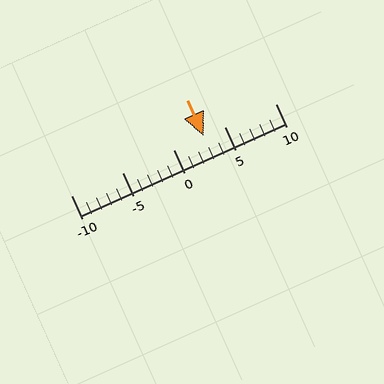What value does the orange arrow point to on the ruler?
The orange arrow points to approximately 3.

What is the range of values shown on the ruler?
The ruler shows values from -10 to 10.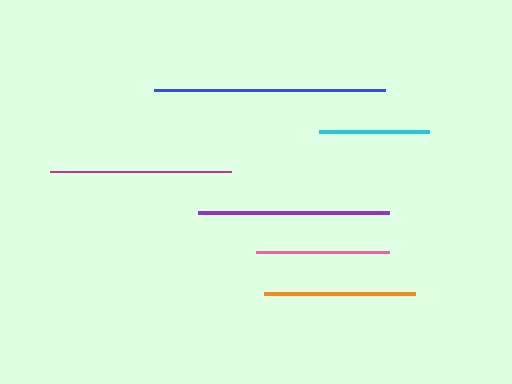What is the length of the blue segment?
The blue segment is approximately 231 pixels long.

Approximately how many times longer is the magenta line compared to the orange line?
The magenta line is approximately 1.2 times the length of the orange line.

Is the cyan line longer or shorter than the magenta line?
The magenta line is longer than the cyan line.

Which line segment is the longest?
The blue line is the longest at approximately 231 pixels.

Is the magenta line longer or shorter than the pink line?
The magenta line is longer than the pink line.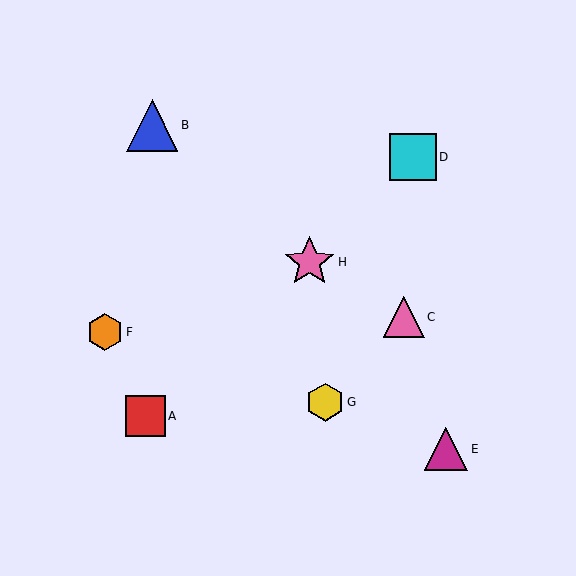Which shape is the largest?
The blue triangle (labeled B) is the largest.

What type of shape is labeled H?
Shape H is a pink star.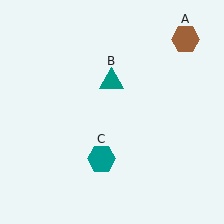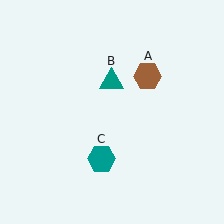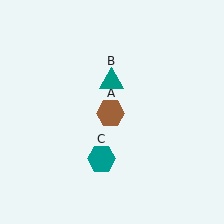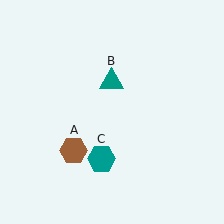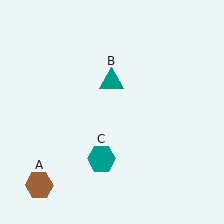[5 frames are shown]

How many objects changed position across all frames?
1 object changed position: brown hexagon (object A).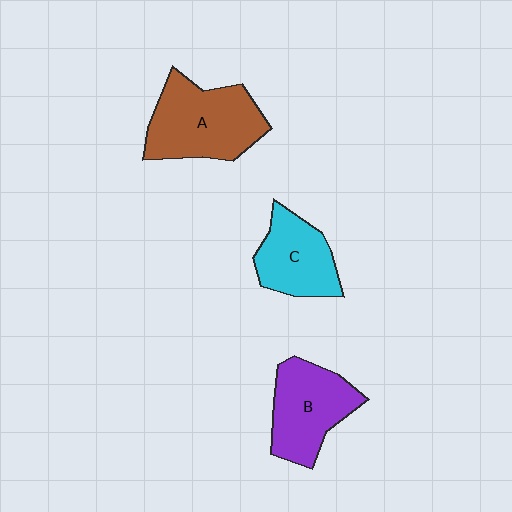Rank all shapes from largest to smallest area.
From largest to smallest: A (brown), B (purple), C (cyan).